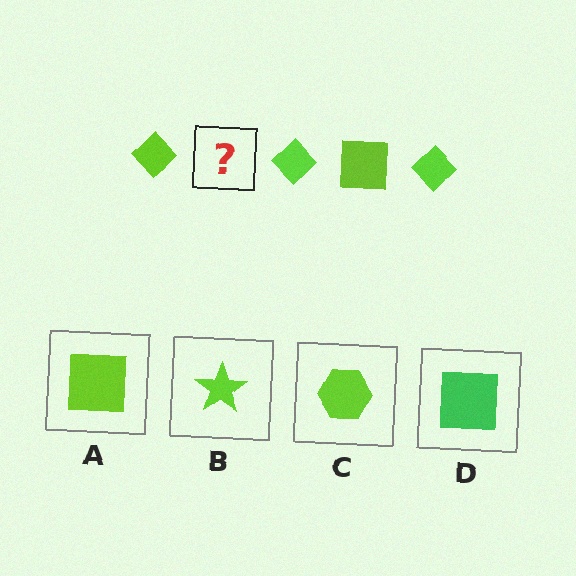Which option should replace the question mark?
Option A.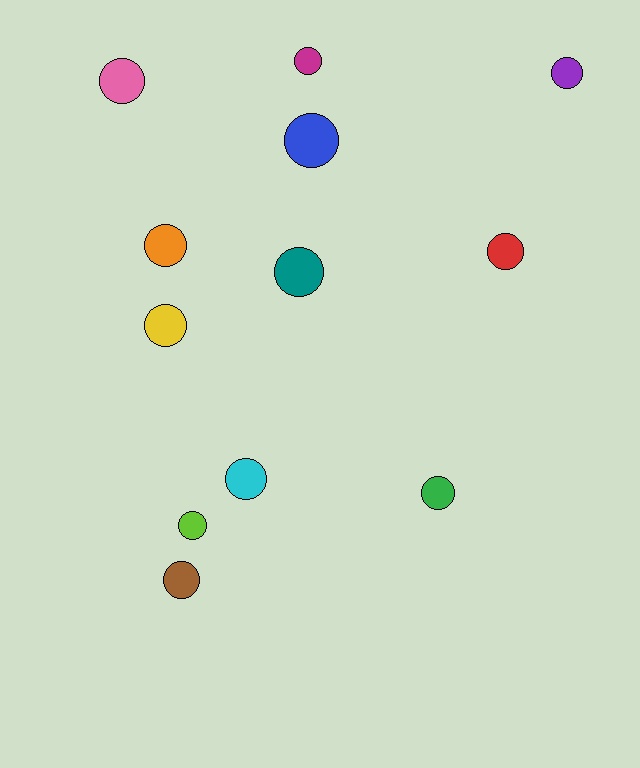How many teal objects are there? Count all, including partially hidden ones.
There is 1 teal object.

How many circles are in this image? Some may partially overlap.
There are 12 circles.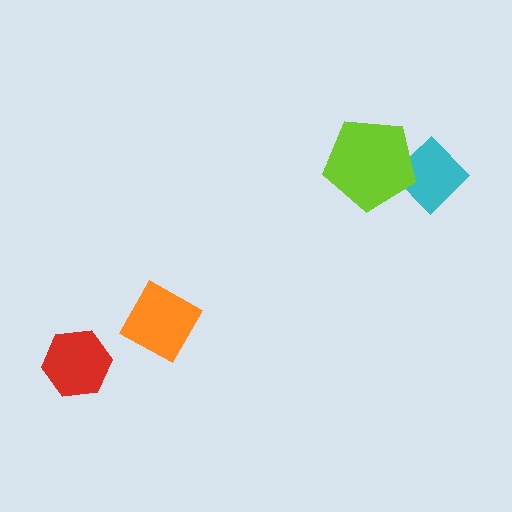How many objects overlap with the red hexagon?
0 objects overlap with the red hexagon.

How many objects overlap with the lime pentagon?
1 object overlaps with the lime pentagon.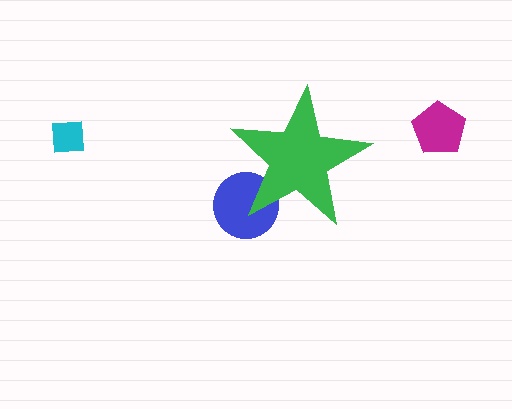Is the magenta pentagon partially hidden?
No, the magenta pentagon is fully visible.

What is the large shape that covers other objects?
A green star.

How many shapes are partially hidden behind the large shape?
1 shape is partially hidden.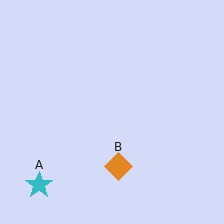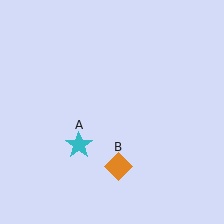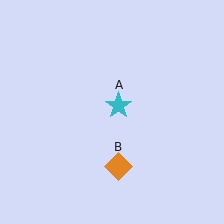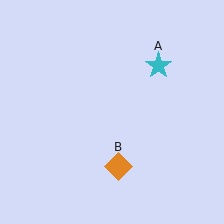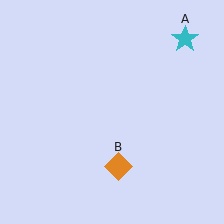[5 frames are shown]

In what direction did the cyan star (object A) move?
The cyan star (object A) moved up and to the right.